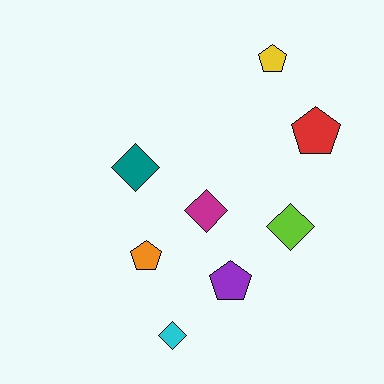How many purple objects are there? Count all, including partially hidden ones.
There is 1 purple object.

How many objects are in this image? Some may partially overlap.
There are 8 objects.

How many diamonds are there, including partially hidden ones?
There are 4 diamonds.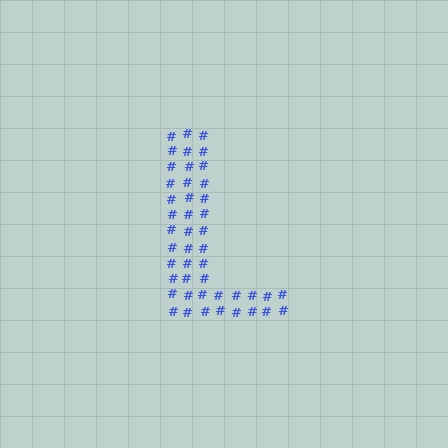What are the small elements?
The small elements are hash symbols.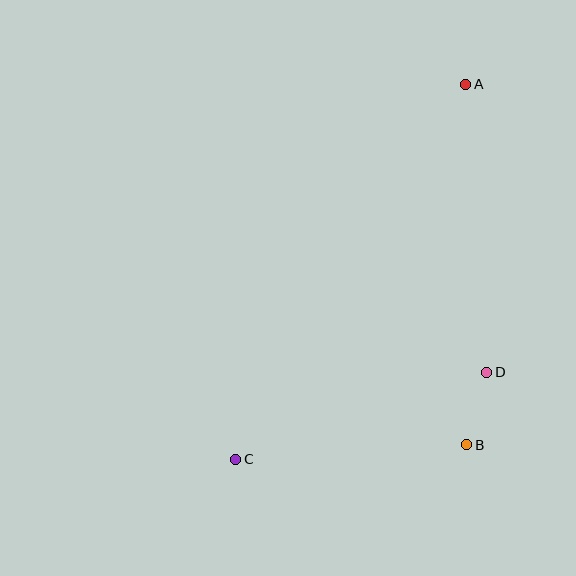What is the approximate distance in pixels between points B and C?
The distance between B and C is approximately 232 pixels.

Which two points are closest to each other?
Points B and D are closest to each other.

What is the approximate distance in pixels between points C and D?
The distance between C and D is approximately 266 pixels.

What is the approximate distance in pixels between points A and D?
The distance between A and D is approximately 289 pixels.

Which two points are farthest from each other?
Points A and C are farthest from each other.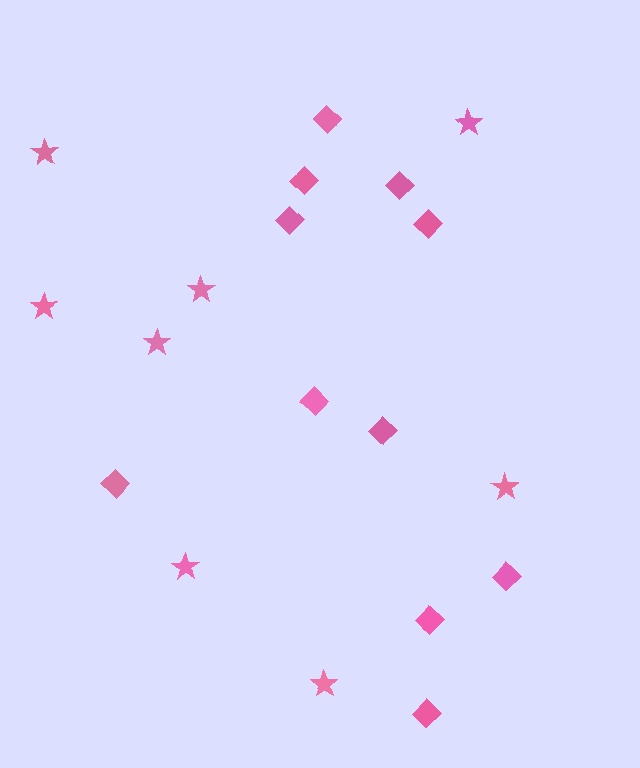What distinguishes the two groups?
There are 2 groups: one group of diamonds (11) and one group of stars (8).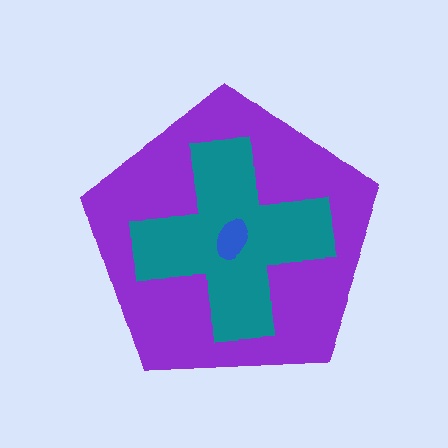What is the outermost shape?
The purple pentagon.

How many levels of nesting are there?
3.